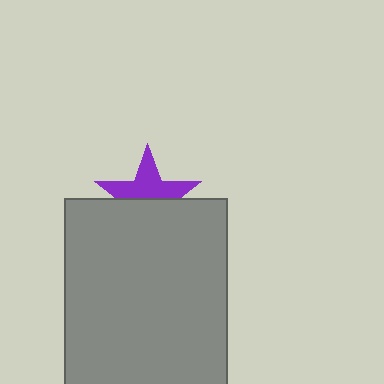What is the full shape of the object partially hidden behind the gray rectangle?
The partially hidden object is a purple star.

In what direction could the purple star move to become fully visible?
The purple star could move up. That would shift it out from behind the gray rectangle entirely.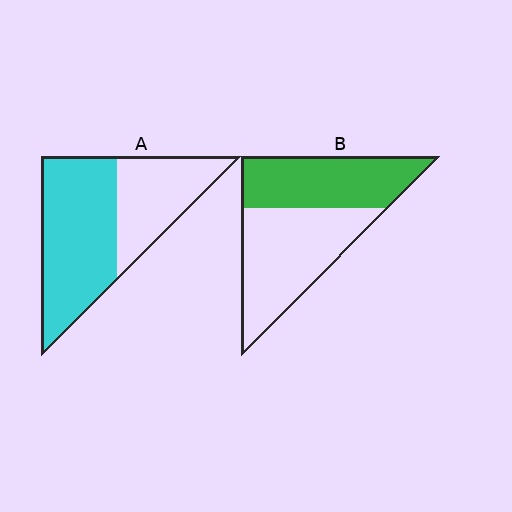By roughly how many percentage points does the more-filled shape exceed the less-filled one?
By roughly 15 percentage points (A over B).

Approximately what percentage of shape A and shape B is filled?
A is approximately 60% and B is approximately 45%.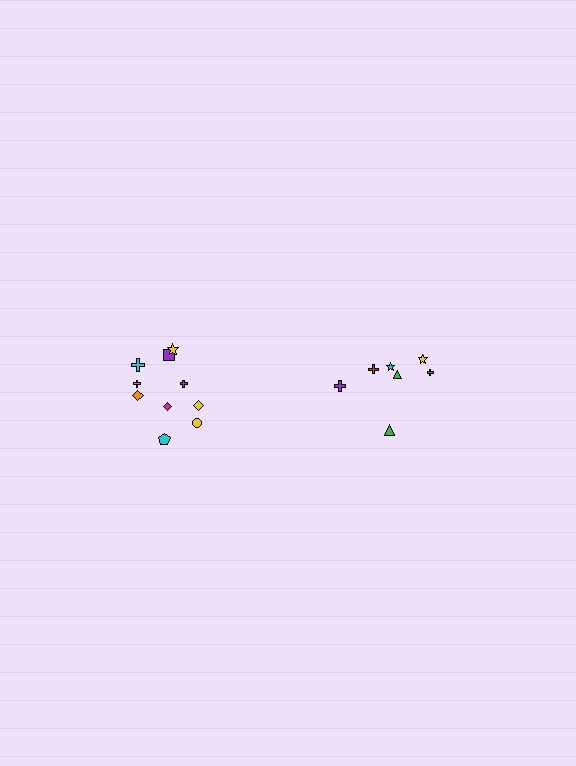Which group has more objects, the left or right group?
The left group.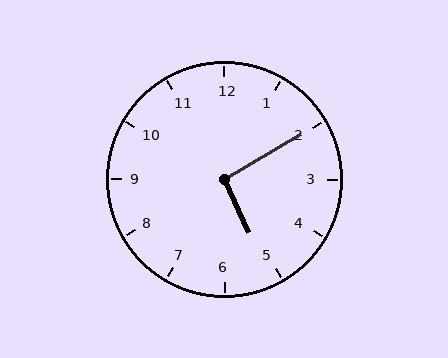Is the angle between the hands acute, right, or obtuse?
It is right.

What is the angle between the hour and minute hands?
Approximately 95 degrees.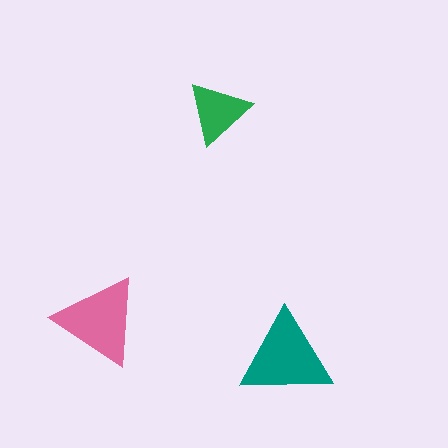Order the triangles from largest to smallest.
the teal one, the pink one, the green one.